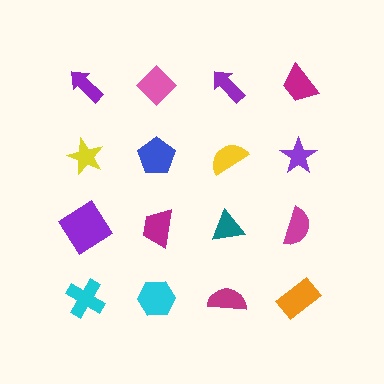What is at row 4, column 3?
A magenta semicircle.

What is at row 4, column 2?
A cyan hexagon.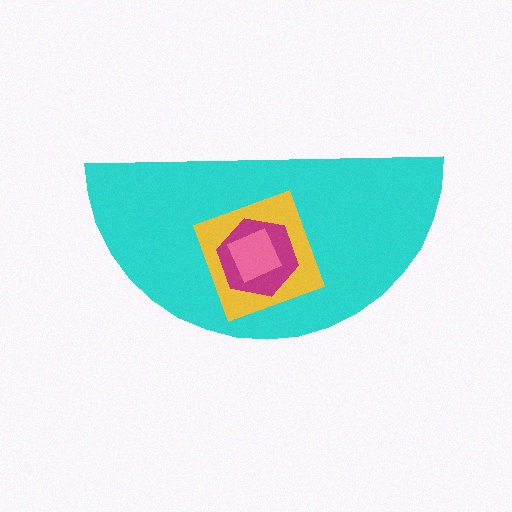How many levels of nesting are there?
4.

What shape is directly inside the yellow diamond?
The magenta hexagon.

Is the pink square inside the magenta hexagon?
Yes.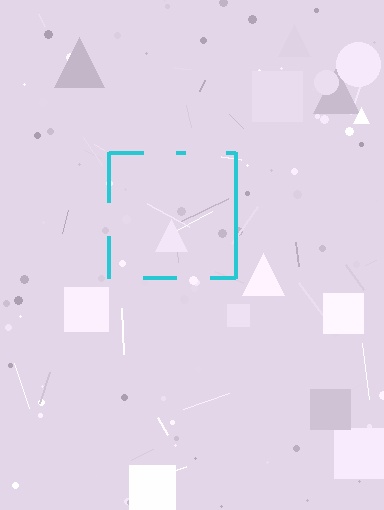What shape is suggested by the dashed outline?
The dashed outline suggests a square.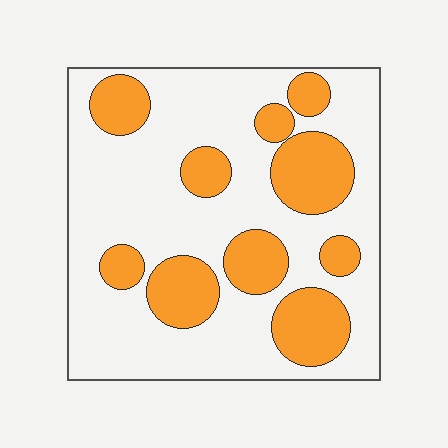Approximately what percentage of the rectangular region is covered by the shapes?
Approximately 30%.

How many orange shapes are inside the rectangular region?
10.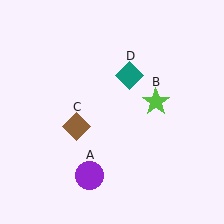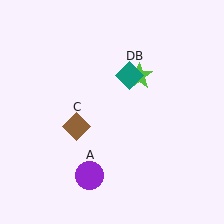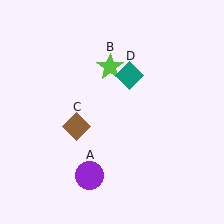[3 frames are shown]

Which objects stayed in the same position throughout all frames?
Purple circle (object A) and brown diamond (object C) and teal diamond (object D) remained stationary.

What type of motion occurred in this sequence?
The lime star (object B) rotated counterclockwise around the center of the scene.